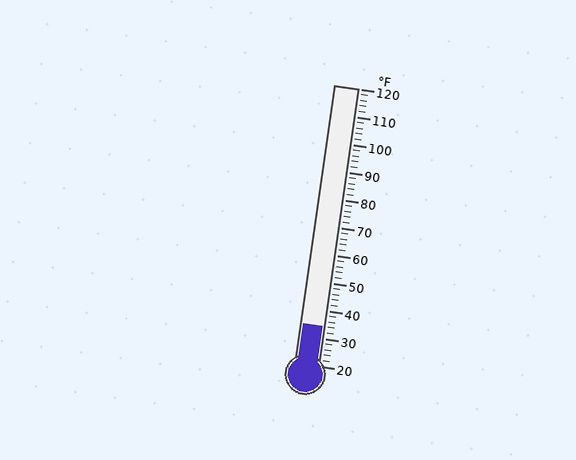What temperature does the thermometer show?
The thermometer shows approximately 34°F.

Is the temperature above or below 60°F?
The temperature is below 60°F.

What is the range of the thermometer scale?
The thermometer scale ranges from 20°F to 120°F.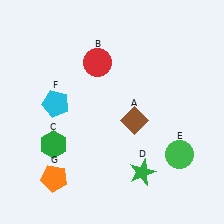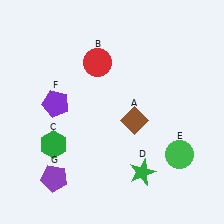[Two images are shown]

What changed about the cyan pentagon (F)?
In Image 1, F is cyan. In Image 2, it changed to purple.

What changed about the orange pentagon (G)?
In Image 1, G is orange. In Image 2, it changed to purple.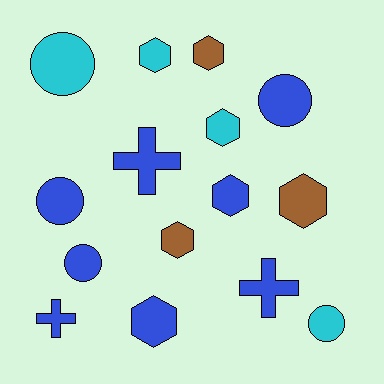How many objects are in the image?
There are 15 objects.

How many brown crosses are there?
There are no brown crosses.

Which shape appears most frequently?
Hexagon, with 7 objects.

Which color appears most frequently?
Blue, with 8 objects.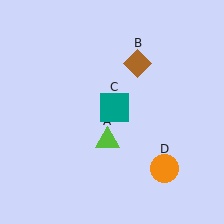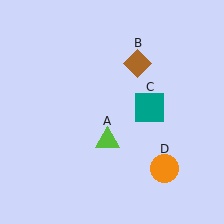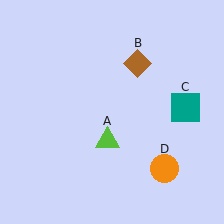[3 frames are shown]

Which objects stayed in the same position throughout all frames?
Lime triangle (object A) and brown diamond (object B) and orange circle (object D) remained stationary.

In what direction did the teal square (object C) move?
The teal square (object C) moved right.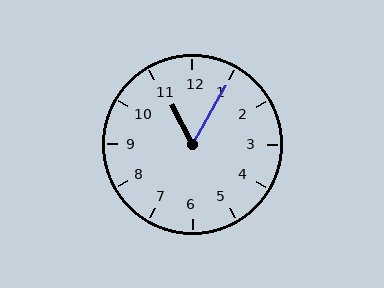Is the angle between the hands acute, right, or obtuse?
It is acute.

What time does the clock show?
11:05.